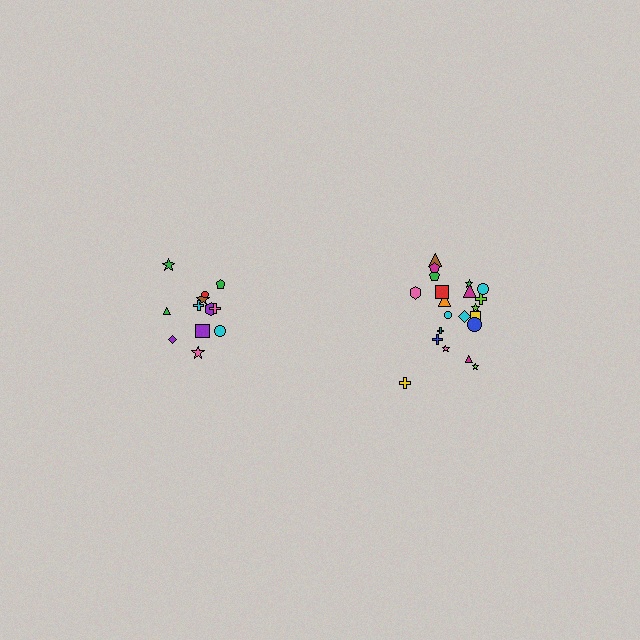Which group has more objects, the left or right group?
The right group.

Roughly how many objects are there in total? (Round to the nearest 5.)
Roughly 35 objects in total.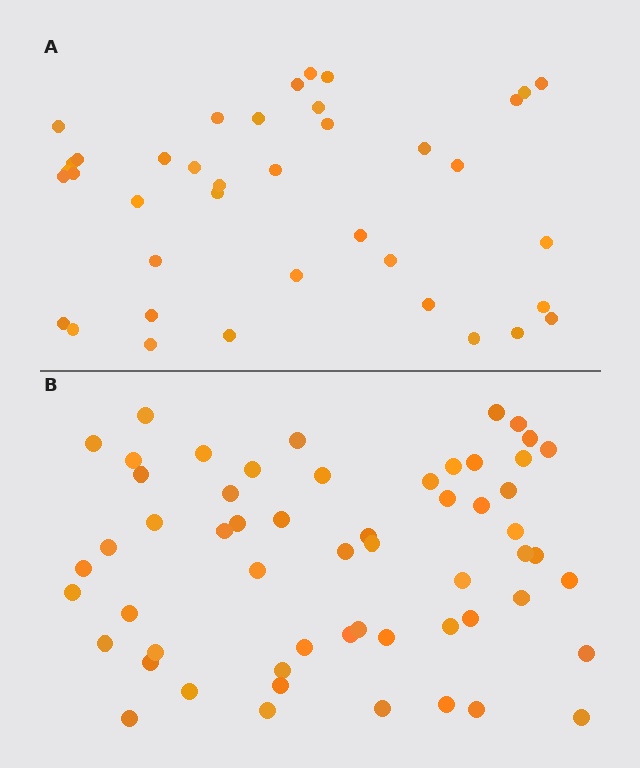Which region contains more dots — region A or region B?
Region B (the bottom region) has more dots.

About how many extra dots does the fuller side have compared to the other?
Region B has approximately 20 more dots than region A.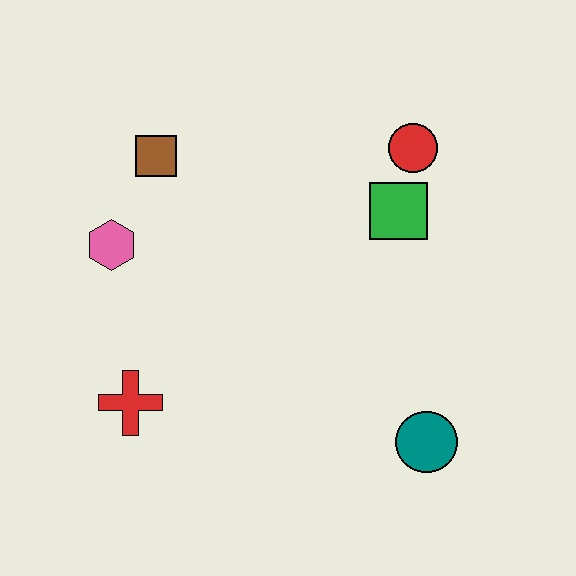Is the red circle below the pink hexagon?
No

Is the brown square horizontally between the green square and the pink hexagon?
Yes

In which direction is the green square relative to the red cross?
The green square is to the right of the red cross.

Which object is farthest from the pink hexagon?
The teal circle is farthest from the pink hexagon.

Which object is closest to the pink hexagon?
The brown square is closest to the pink hexagon.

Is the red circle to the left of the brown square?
No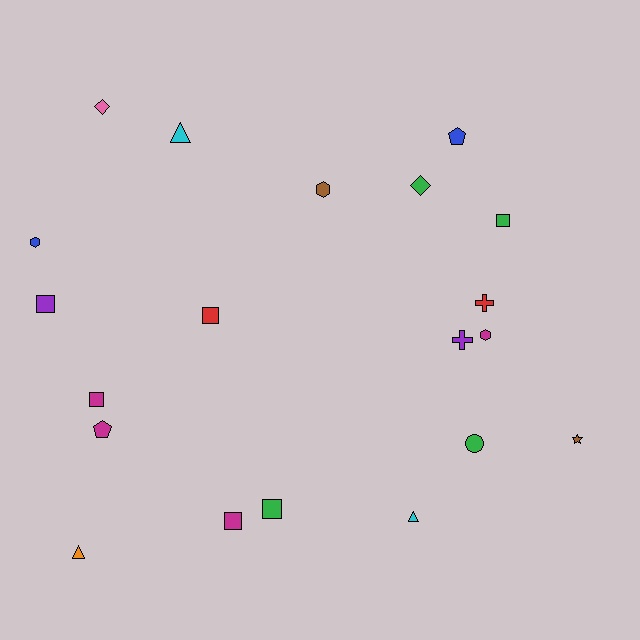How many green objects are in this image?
There are 4 green objects.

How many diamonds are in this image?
There are 2 diamonds.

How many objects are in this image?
There are 20 objects.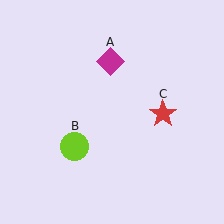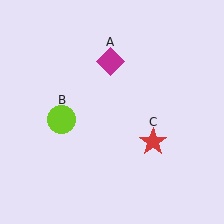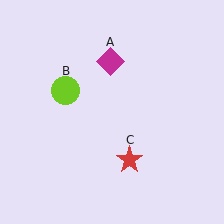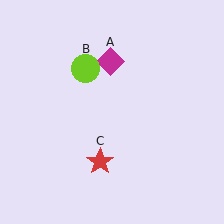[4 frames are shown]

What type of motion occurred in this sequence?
The lime circle (object B), red star (object C) rotated clockwise around the center of the scene.